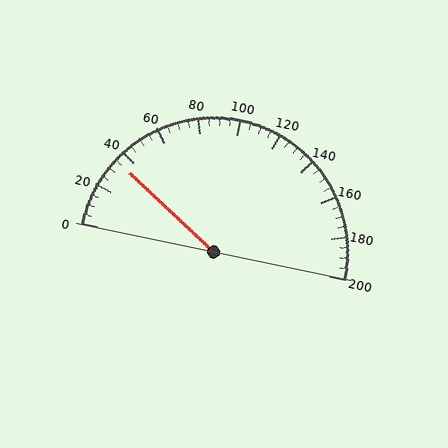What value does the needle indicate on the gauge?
The needle indicates approximately 35.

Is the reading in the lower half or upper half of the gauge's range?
The reading is in the lower half of the range (0 to 200).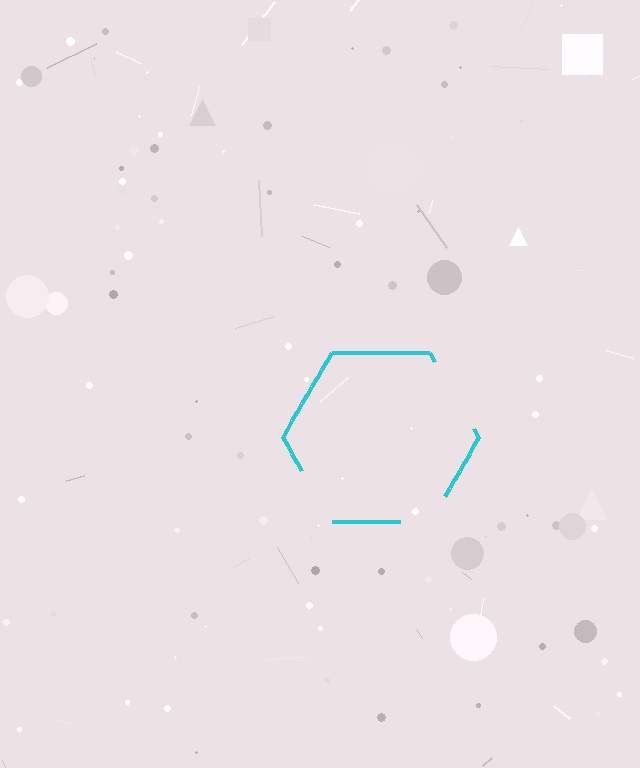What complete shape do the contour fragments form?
The contour fragments form a hexagon.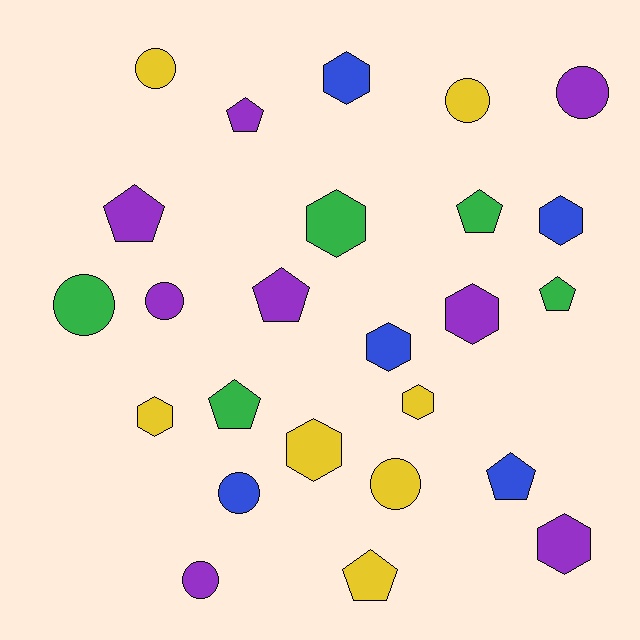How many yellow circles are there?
There are 3 yellow circles.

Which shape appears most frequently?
Hexagon, with 9 objects.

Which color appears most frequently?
Purple, with 8 objects.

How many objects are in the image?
There are 25 objects.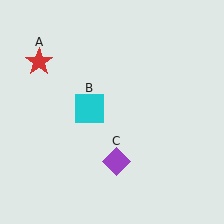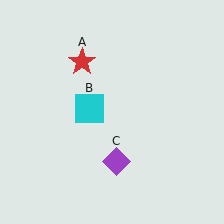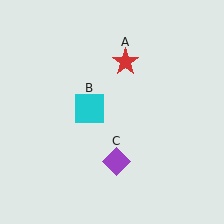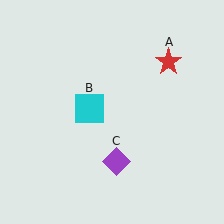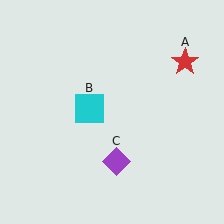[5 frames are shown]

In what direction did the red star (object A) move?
The red star (object A) moved right.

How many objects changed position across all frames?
1 object changed position: red star (object A).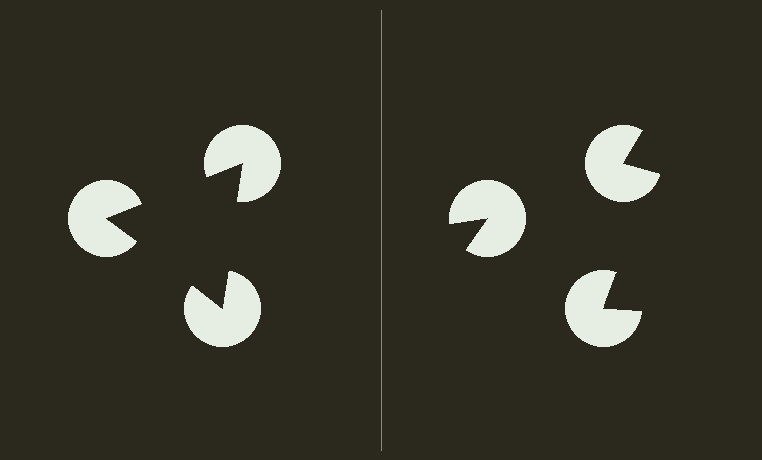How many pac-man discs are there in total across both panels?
6 — 3 on each side.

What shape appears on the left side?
An illusory triangle.